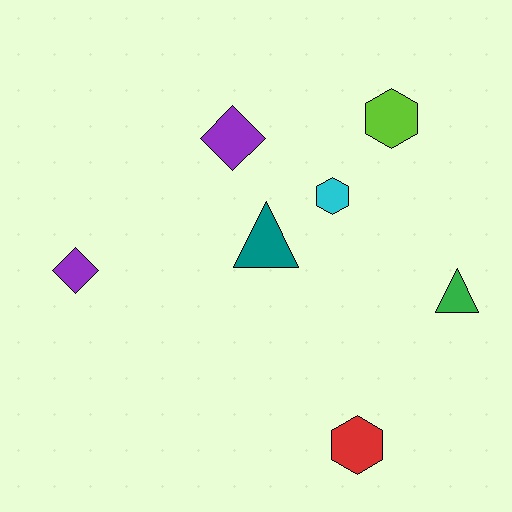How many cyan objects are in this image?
There is 1 cyan object.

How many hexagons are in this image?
There are 3 hexagons.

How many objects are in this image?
There are 7 objects.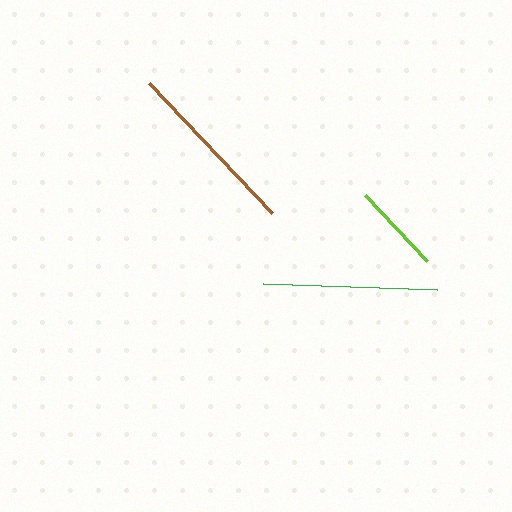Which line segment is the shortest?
The lime line is the shortest at approximately 91 pixels.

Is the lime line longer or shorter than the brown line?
The brown line is longer than the lime line.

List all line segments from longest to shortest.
From longest to shortest: brown, green, lime.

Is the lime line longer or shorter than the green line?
The green line is longer than the lime line.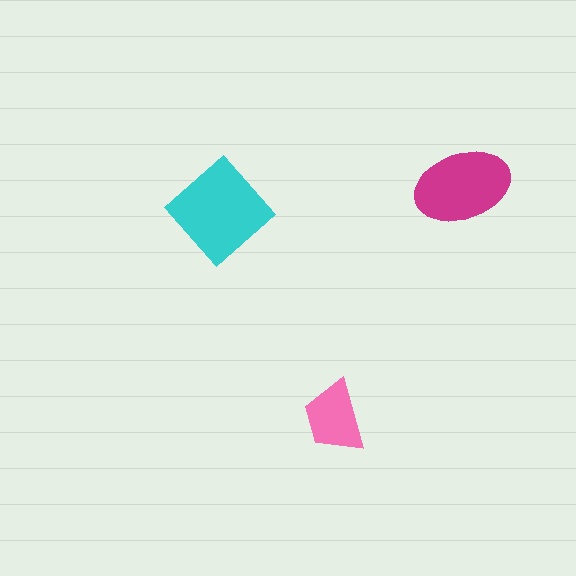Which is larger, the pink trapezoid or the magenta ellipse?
The magenta ellipse.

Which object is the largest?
The cyan diamond.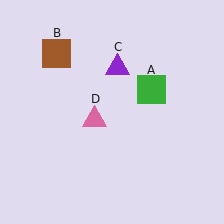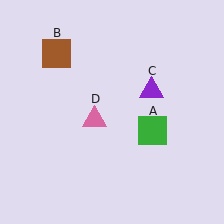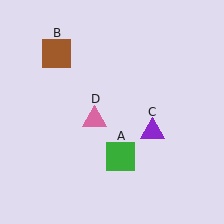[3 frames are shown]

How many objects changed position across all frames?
2 objects changed position: green square (object A), purple triangle (object C).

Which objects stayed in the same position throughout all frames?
Brown square (object B) and pink triangle (object D) remained stationary.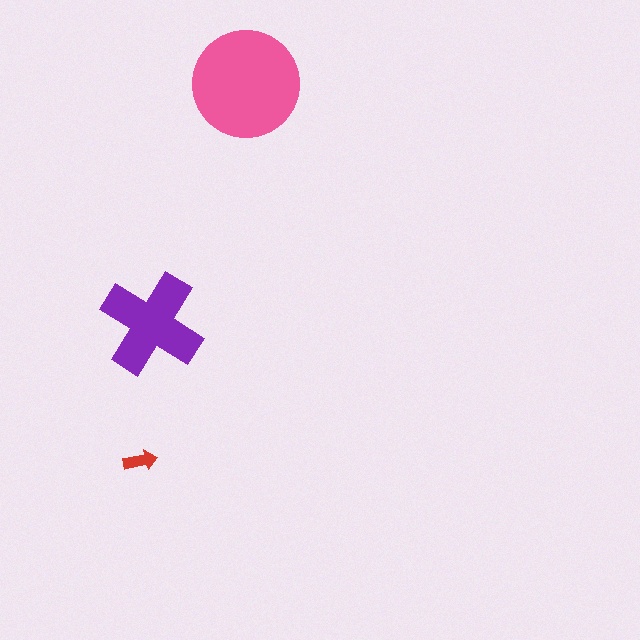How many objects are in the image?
There are 3 objects in the image.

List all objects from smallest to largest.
The red arrow, the purple cross, the pink circle.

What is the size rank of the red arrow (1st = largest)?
3rd.